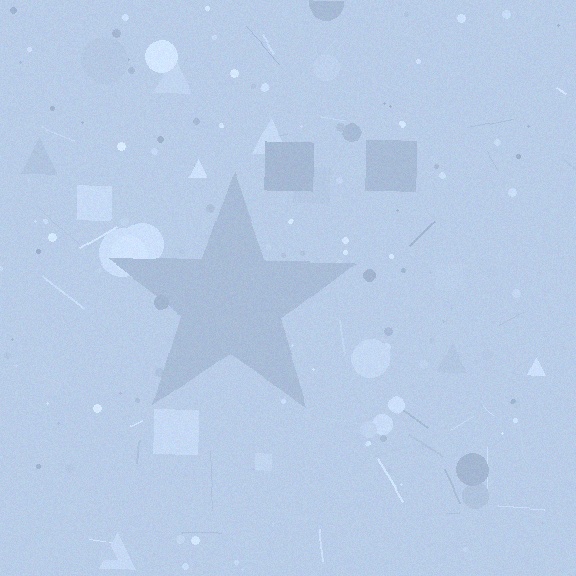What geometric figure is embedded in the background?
A star is embedded in the background.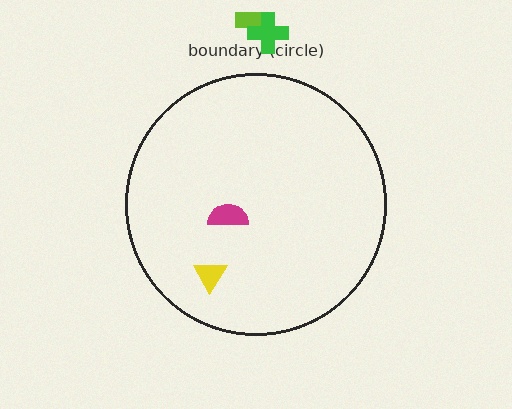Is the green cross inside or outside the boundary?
Outside.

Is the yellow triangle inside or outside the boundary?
Inside.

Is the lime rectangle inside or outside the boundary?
Outside.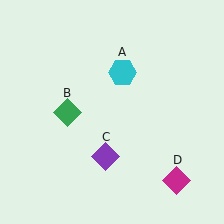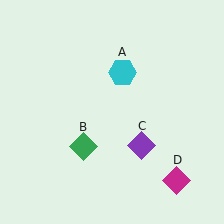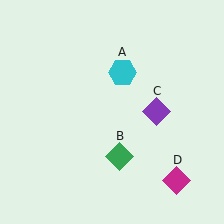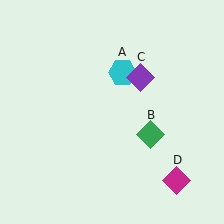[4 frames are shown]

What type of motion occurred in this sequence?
The green diamond (object B), purple diamond (object C) rotated counterclockwise around the center of the scene.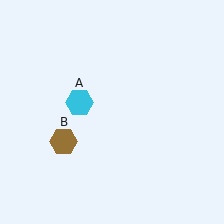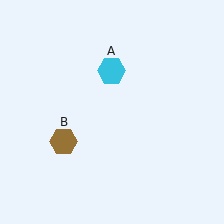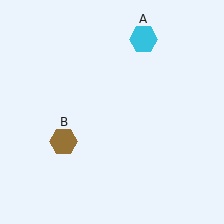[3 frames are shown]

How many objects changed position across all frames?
1 object changed position: cyan hexagon (object A).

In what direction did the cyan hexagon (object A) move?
The cyan hexagon (object A) moved up and to the right.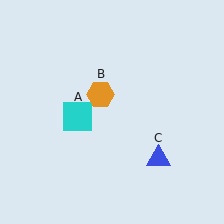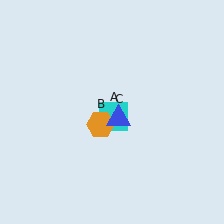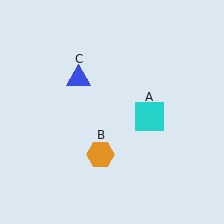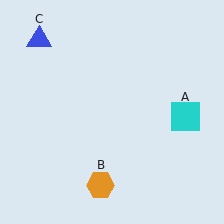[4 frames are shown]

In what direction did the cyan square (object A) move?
The cyan square (object A) moved right.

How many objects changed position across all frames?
3 objects changed position: cyan square (object A), orange hexagon (object B), blue triangle (object C).